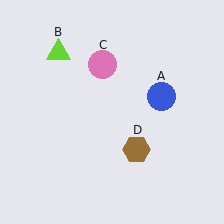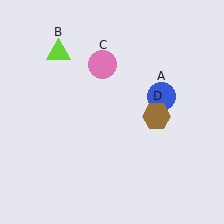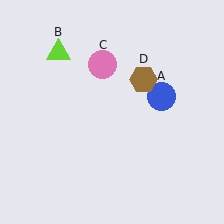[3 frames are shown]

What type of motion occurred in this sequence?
The brown hexagon (object D) rotated counterclockwise around the center of the scene.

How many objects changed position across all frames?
1 object changed position: brown hexagon (object D).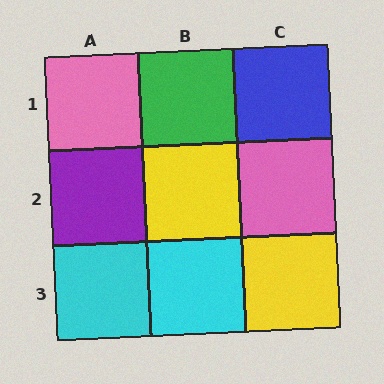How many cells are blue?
1 cell is blue.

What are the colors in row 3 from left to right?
Cyan, cyan, yellow.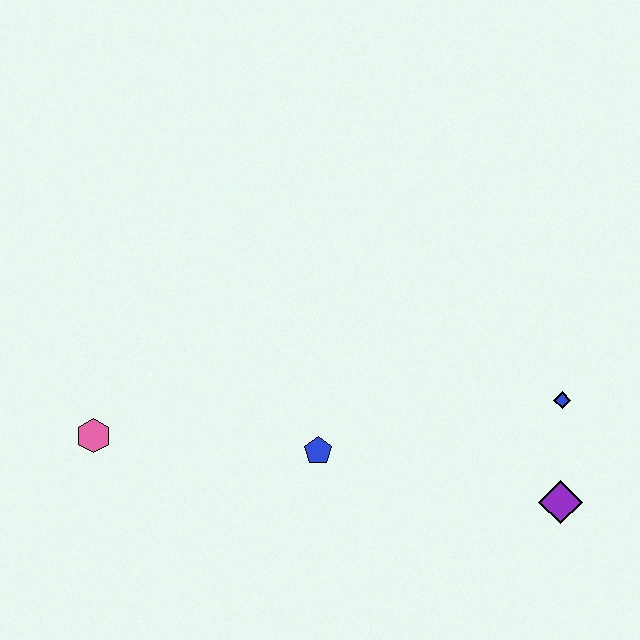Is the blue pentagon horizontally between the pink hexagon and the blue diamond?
Yes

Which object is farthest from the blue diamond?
The pink hexagon is farthest from the blue diamond.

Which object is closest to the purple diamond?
The blue diamond is closest to the purple diamond.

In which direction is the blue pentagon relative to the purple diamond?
The blue pentagon is to the left of the purple diamond.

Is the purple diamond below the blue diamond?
Yes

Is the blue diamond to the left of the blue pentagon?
No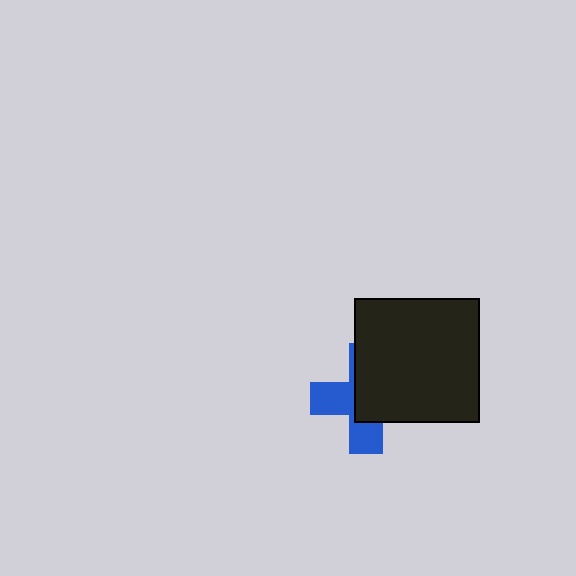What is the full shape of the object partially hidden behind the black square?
The partially hidden object is a blue cross.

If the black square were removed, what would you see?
You would see the complete blue cross.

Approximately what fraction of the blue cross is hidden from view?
Roughly 58% of the blue cross is hidden behind the black square.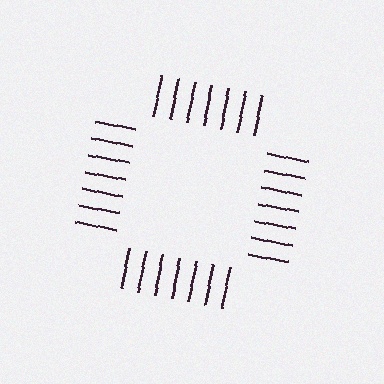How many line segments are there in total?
28 — 7 along each of the 4 edges.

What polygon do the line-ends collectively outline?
An illusory square — the line segments terminate on its edges but no continuous stroke is drawn.